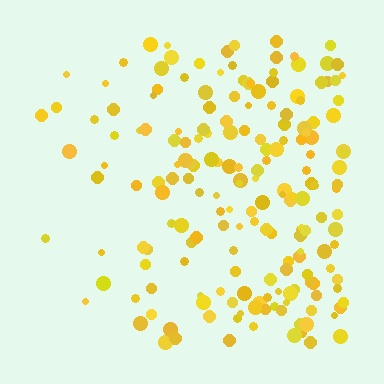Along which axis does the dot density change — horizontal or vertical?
Horizontal.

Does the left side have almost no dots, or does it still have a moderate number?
Still a moderate number, just noticeably fewer than the right.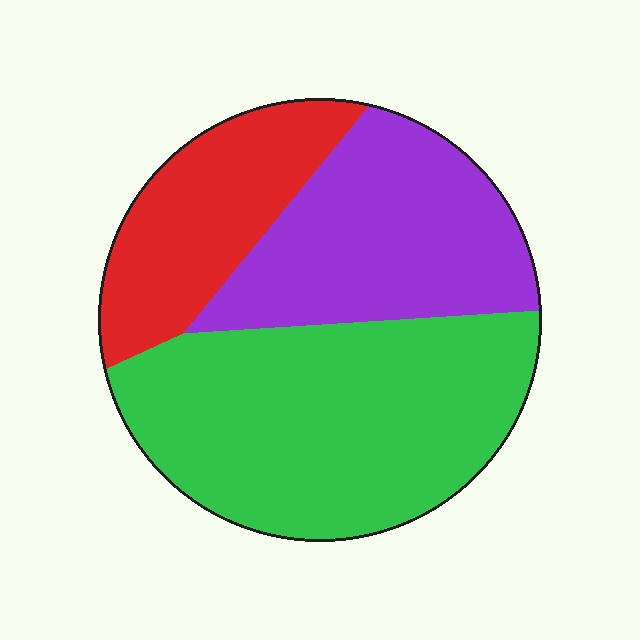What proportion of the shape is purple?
Purple covers 31% of the shape.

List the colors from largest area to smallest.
From largest to smallest: green, purple, red.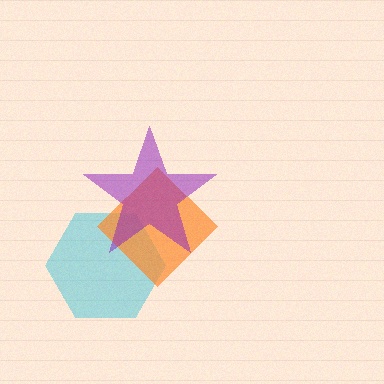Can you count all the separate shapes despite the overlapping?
Yes, there are 3 separate shapes.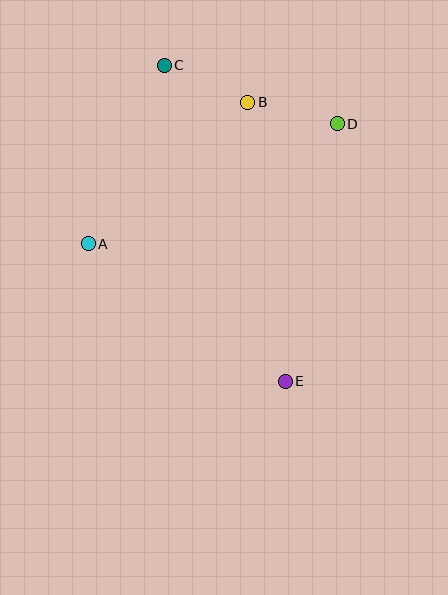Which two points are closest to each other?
Points B and C are closest to each other.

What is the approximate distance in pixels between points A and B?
The distance between A and B is approximately 213 pixels.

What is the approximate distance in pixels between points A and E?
The distance between A and E is approximately 240 pixels.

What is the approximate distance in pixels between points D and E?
The distance between D and E is approximately 263 pixels.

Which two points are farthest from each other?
Points C and E are farthest from each other.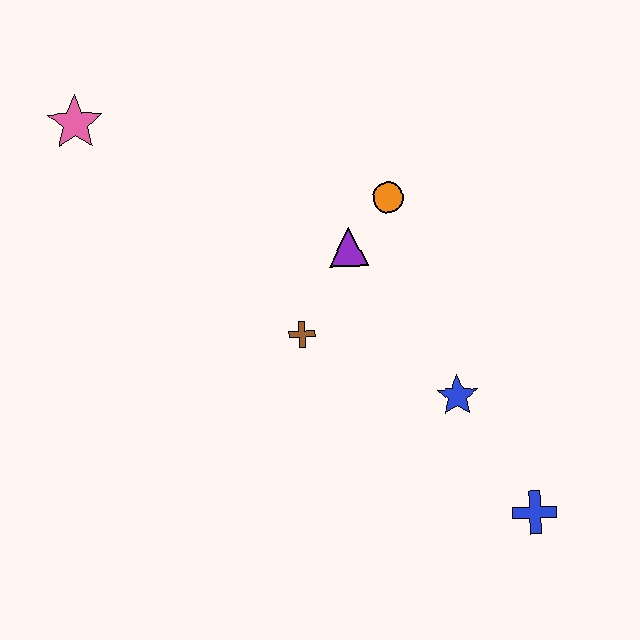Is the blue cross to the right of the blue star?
Yes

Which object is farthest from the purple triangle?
The blue cross is farthest from the purple triangle.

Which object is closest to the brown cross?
The purple triangle is closest to the brown cross.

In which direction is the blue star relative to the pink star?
The blue star is to the right of the pink star.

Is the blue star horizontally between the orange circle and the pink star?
No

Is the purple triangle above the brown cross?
Yes